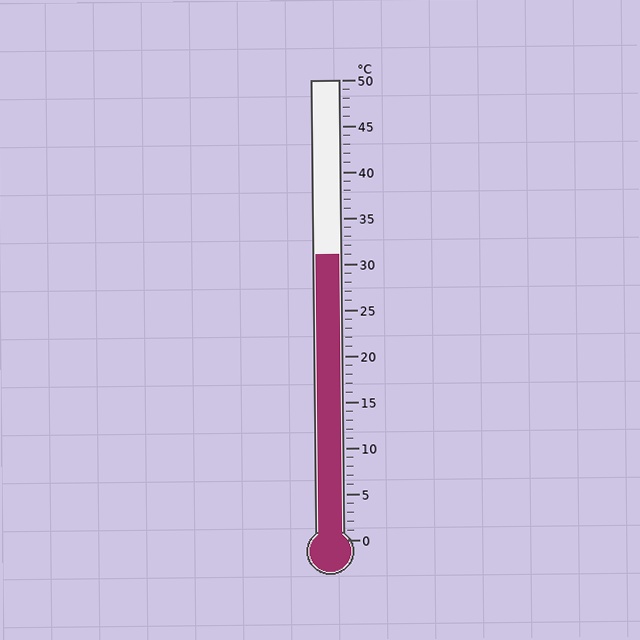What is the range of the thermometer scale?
The thermometer scale ranges from 0°C to 50°C.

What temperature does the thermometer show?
The thermometer shows approximately 31°C.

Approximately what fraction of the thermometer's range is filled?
The thermometer is filled to approximately 60% of its range.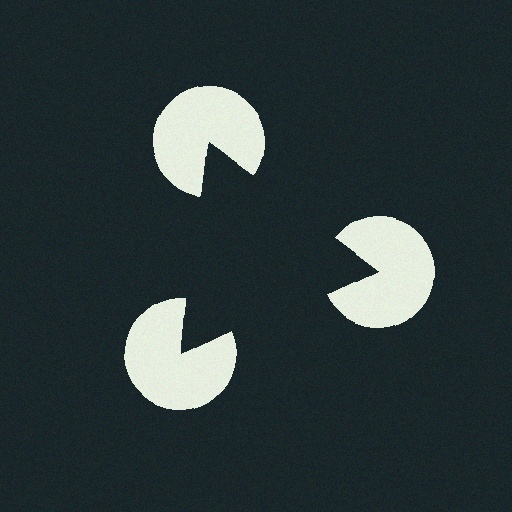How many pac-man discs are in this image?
There are 3 — one at each vertex of the illusory triangle.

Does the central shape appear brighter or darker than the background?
It typically appears slightly darker than the background, even though no actual brightness change is drawn.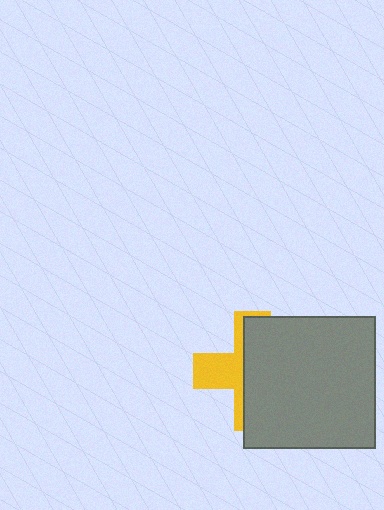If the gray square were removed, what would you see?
You would see the complete yellow cross.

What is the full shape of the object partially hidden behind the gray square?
The partially hidden object is a yellow cross.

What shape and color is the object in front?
The object in front is a gray square.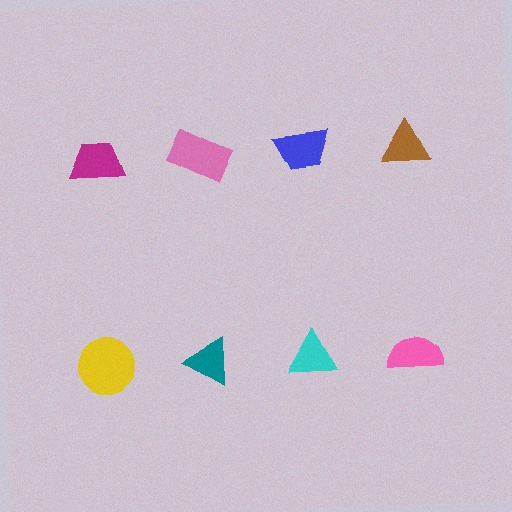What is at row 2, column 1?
A yellow circle.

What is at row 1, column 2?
A pink rectangle.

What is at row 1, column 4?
A brown triangle.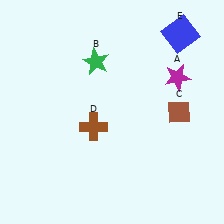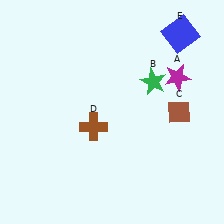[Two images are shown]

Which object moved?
The green star (B) moved right.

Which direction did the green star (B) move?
The green star (B) moved right.